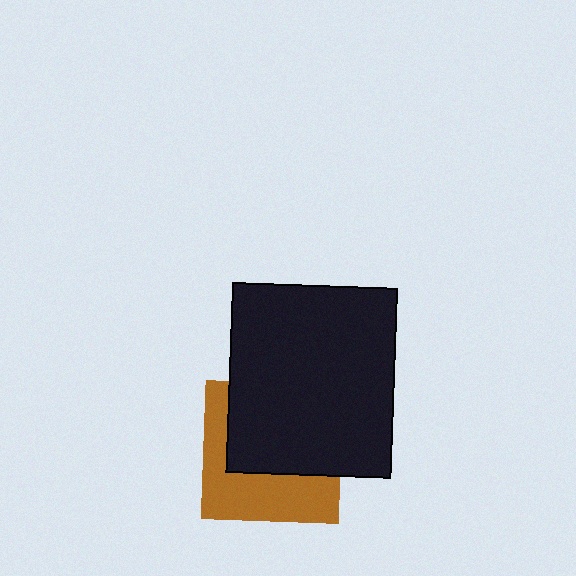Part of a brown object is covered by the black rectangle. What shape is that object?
It is a square.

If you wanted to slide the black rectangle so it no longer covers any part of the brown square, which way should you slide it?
Slide it up — that is the most direct way to separate the two shapes.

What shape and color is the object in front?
The object in front is a black rectangle.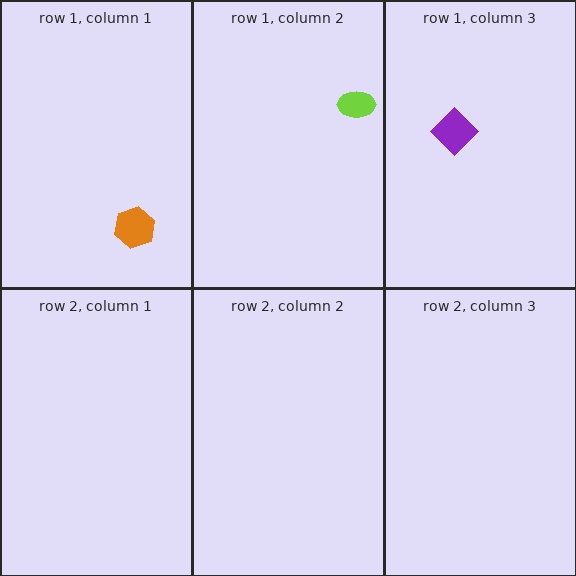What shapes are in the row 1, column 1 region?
The orange hexagon.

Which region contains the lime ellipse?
The row 1, column 2 region.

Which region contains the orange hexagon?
The row 1, column 1 region.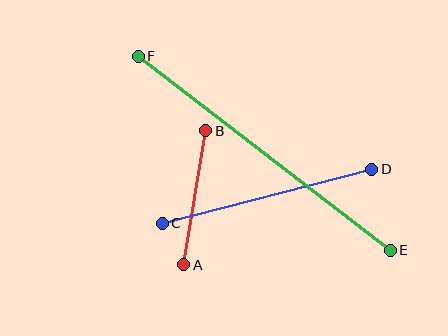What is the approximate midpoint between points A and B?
The midpoint is at approximately (195, 198) pixels.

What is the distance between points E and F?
The distance is approximately 318 pixels.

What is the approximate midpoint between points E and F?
The midpoint is at approximately (264, 153) pixels.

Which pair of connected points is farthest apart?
Points E and F are farthest apart.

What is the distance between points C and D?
The distance is approximately 217 pixels.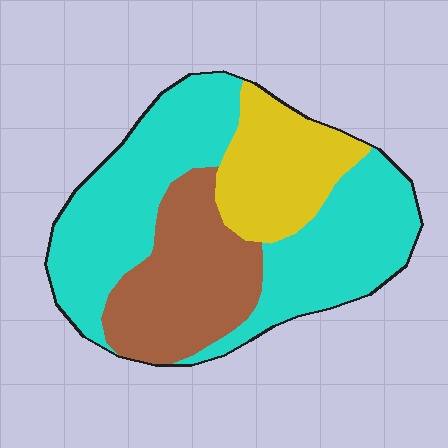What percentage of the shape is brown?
Brown covers about 25% of the shape.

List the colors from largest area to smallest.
From largest to smallest: cyan, brown, yellow.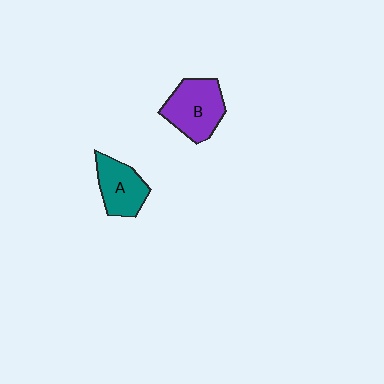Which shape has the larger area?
Shape B (purple).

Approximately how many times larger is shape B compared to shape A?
Approximately 1.3 times.